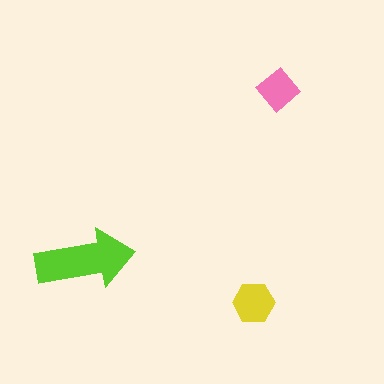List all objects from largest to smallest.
The lime arrow, the yellow hexagon, the pink diamond.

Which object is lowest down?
The yellow hexagon is bottommost.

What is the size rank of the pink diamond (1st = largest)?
3rd.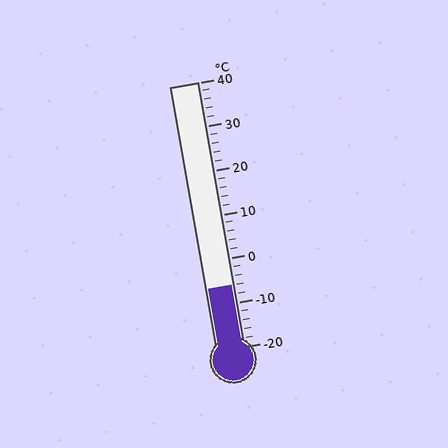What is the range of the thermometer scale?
The thermometer scale ranges from -20°C to 40°C.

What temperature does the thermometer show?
The thermometer shows approximately -6°C.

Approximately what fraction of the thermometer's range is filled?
The thermometer is filled to approximately 25% of its range.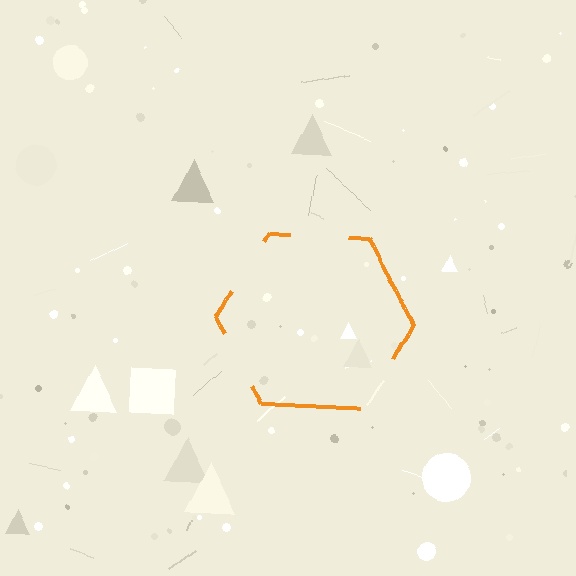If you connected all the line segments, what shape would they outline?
They would outline a hexagon.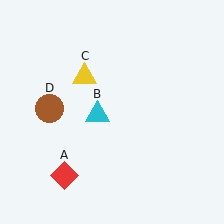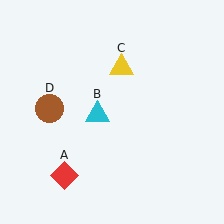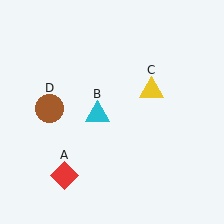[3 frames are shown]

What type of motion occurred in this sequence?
The yellow triangle (object C) rotated clockwise around the center of the scene.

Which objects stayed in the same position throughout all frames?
Red diamond (object A) and cyan triangle (object B) and brown circle (object D) remained stationary.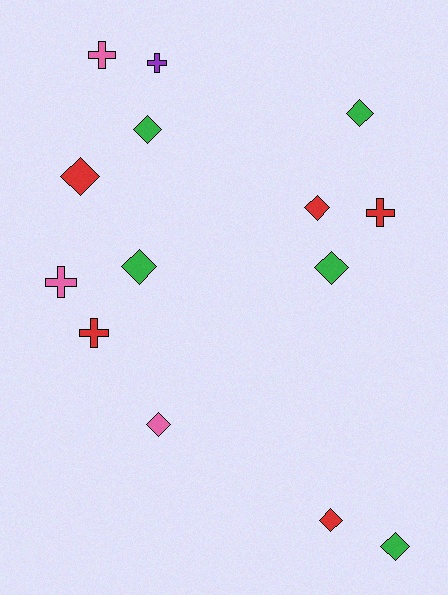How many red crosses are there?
There are 2 red crosses.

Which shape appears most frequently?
Diamond, with 9 objects.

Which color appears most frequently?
Green, with 5 objects.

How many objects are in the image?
There are 14 objects.